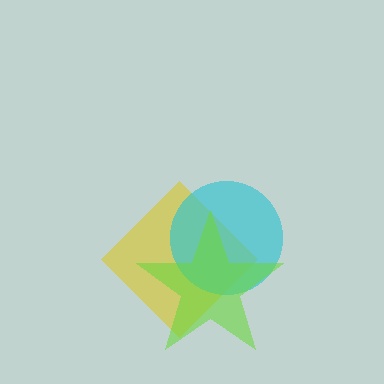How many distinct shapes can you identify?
There are 3 distinct shapes: a yellow diamond, a cyan circle, a lime star.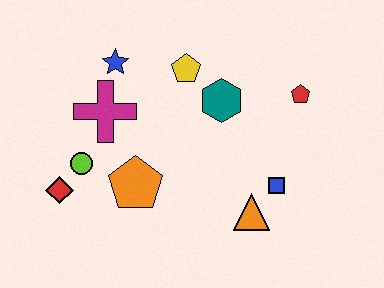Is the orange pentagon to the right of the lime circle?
Yes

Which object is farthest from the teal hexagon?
The red diamond is farthest from the teal hexagon.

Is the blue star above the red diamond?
Yes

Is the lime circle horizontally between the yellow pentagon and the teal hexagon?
No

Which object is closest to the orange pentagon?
The lime circle is closest to the orange pentagon.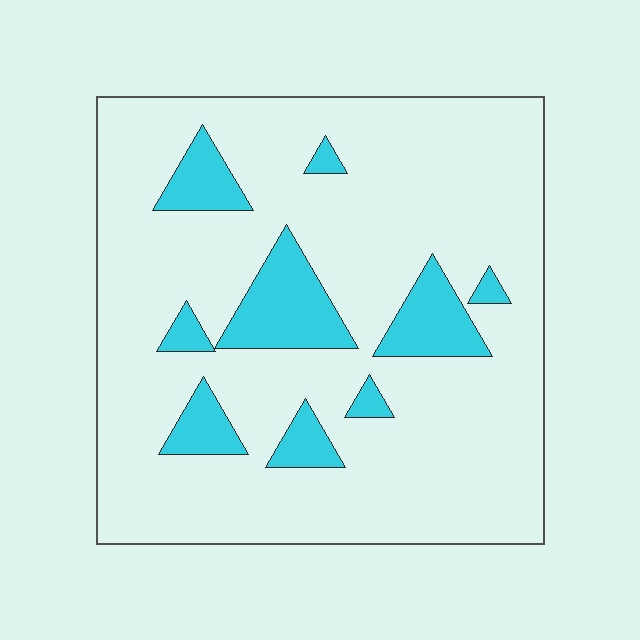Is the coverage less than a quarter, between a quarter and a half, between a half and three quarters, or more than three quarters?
Less than a quarter.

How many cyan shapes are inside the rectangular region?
9.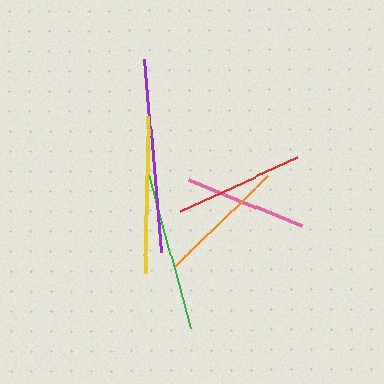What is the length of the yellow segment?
The yellow segment is approximately 158 pixels long.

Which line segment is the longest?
The purple line is the longest at approximately 194 pixels.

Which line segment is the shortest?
The pink line is the shortest at approximately 122 pixels.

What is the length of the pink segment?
The pink segment is approximately 122 pixels long.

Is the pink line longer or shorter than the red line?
The red line is longer than the pink line.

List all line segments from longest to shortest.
From longest to shortest: purple, green, yellow, orange, red, pink.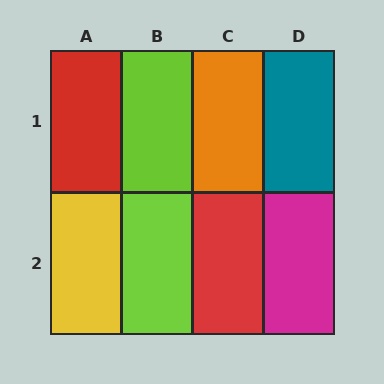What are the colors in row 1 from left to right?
Red, lime, orange, teal.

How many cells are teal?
1 cell is teal.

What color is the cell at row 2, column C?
Red.